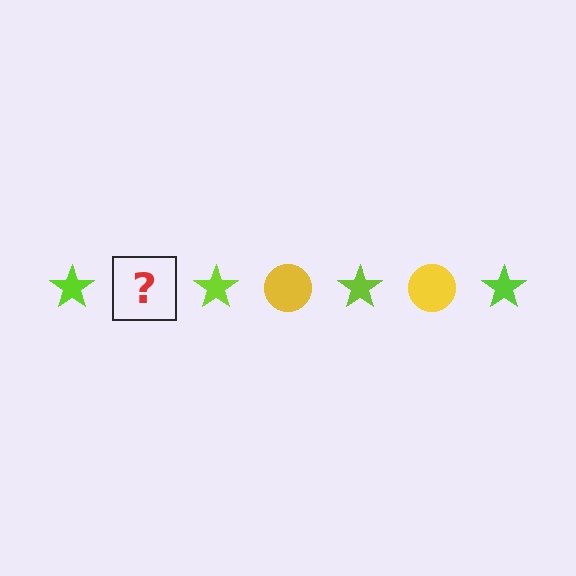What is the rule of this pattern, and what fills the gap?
The rule is that the pattern alternates between lime star and yellow circle. The gap should be filled with a yellow circle.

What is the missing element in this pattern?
The missing element is a yellow circle.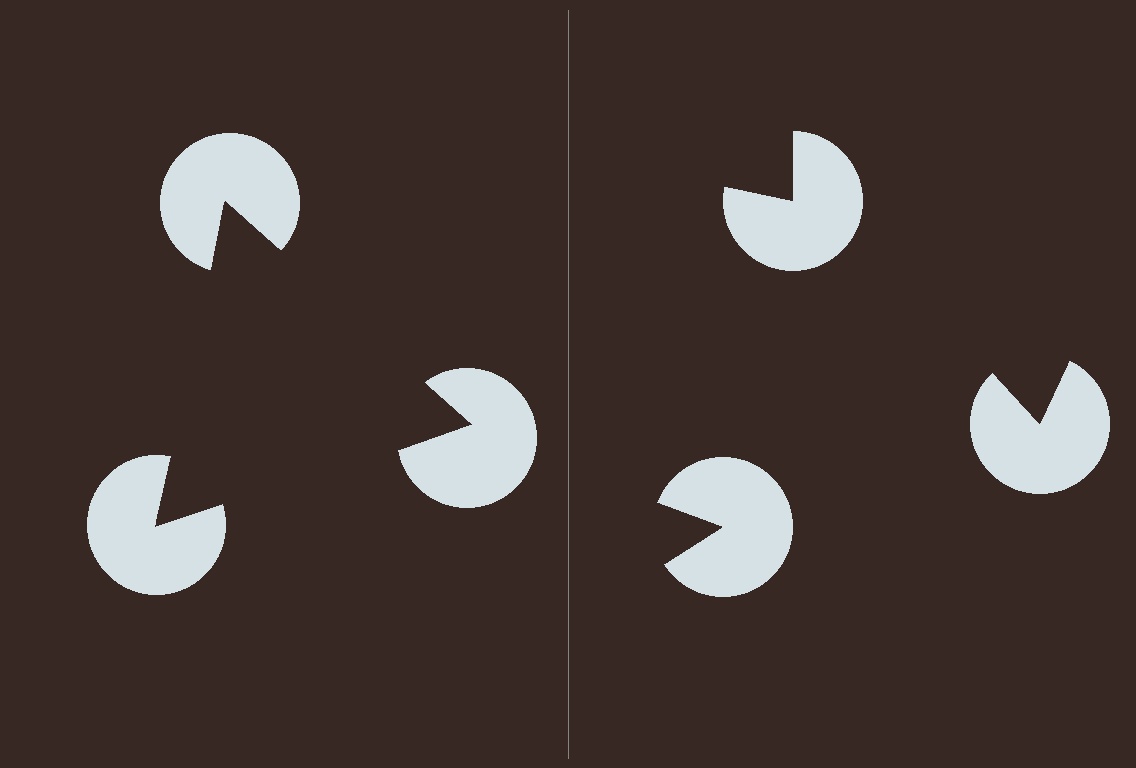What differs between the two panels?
The pac-man discs are positioned identically on both sides; only the wedge orientations differ. On the left they align to a triangle; on the right they are misaligned.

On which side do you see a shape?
An illusory triangle appears on the left side. On the right side the wedge cuts are rotated, so no coherent shape forms.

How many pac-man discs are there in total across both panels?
6 — 3 on each side.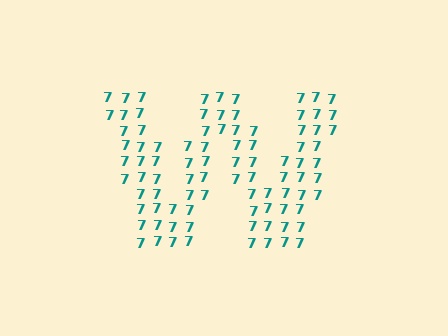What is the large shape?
The large shape is the letter W.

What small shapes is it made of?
It is made of small digit 7's.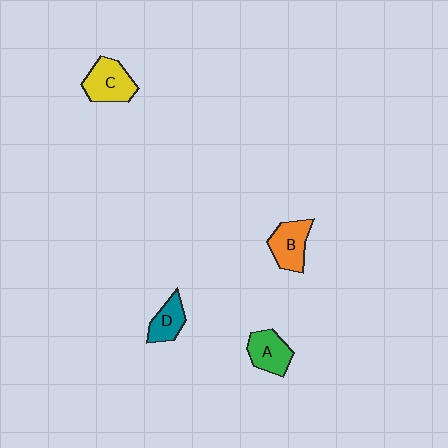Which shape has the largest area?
Shape C (yellow).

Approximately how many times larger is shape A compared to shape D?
Approximately 1.2 times.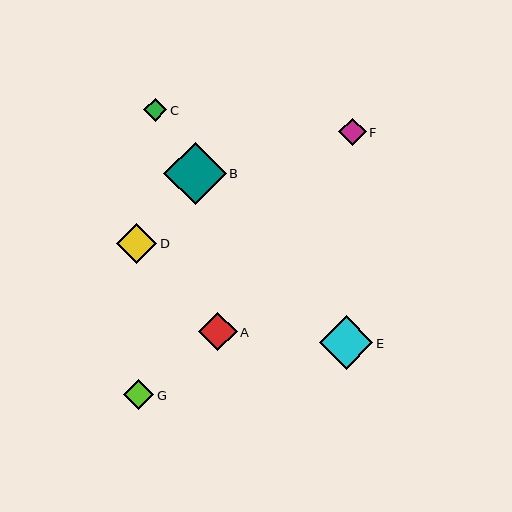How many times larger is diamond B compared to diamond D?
Diamond B is approximately 1.6 times the size of diamond D.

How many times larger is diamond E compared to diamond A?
Diamond E is approximately 1.4 times the size of diamond A.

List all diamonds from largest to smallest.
From largest to smallest: B, E, D, A, G, F, C.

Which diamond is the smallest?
Diamond C is the smallest with a size of approximately 23 pixels.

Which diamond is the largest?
Diamond B is the largest with a size of approximately 62 pixels.